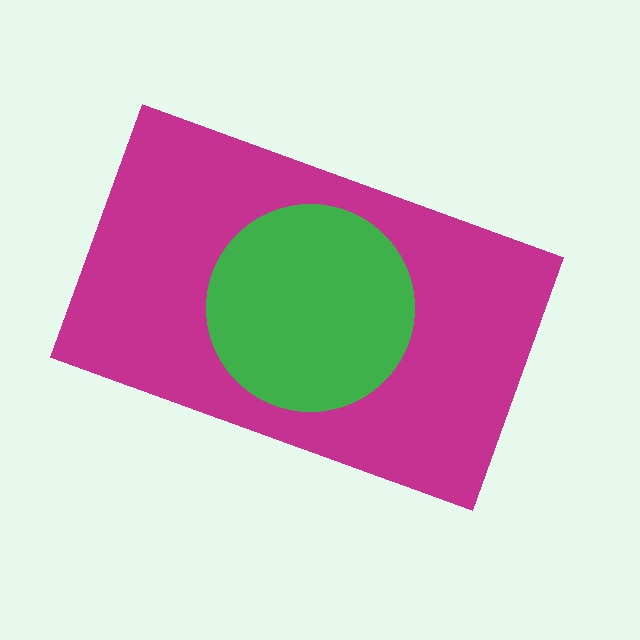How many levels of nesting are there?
2.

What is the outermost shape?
The magenta rectangle.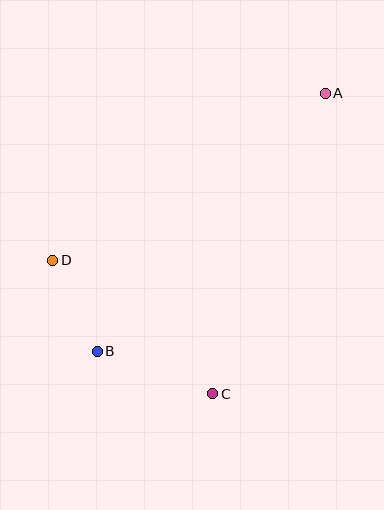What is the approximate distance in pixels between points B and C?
The distance between B and C is approximately 123 pixels.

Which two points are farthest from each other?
Points A and B are farthest from each other.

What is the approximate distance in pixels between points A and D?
The distance between A and D is approximately 320 pixels.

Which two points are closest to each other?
Points B and D are closest to each other.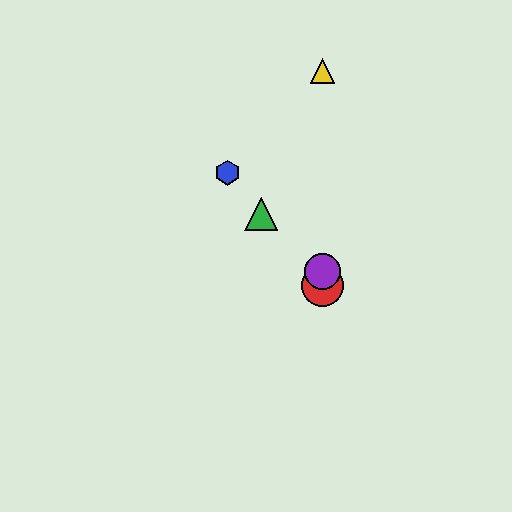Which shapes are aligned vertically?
The red circle, the yellow triangle, the purple circle are aligned vertically.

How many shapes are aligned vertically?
3 shapes (the red circle, the yellow triangle, the purple circle) are aligned vertically.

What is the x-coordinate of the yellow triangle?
The yellow triangle is at x≈323.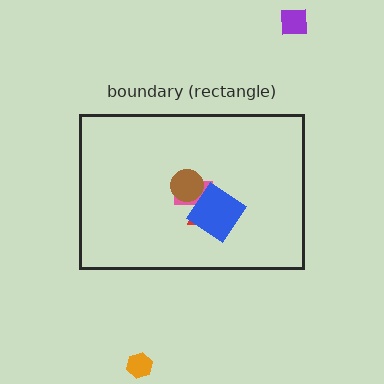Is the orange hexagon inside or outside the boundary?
Outside.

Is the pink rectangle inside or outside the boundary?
Inside.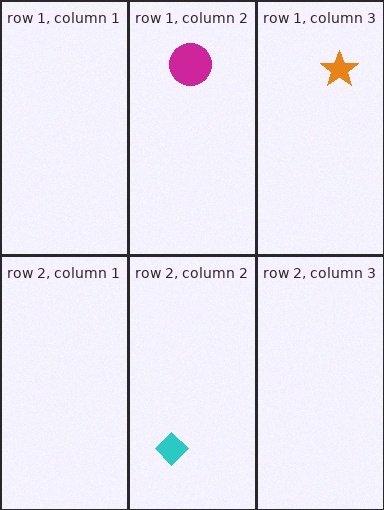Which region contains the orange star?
The row 1, column 3 region.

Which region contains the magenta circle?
The row 1, column 2 region.